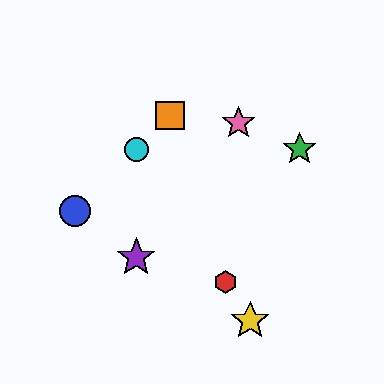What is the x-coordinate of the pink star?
The pink star is at x≈239.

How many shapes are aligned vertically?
2 shapes (the purple star, the cyan circle) are aligned vertically.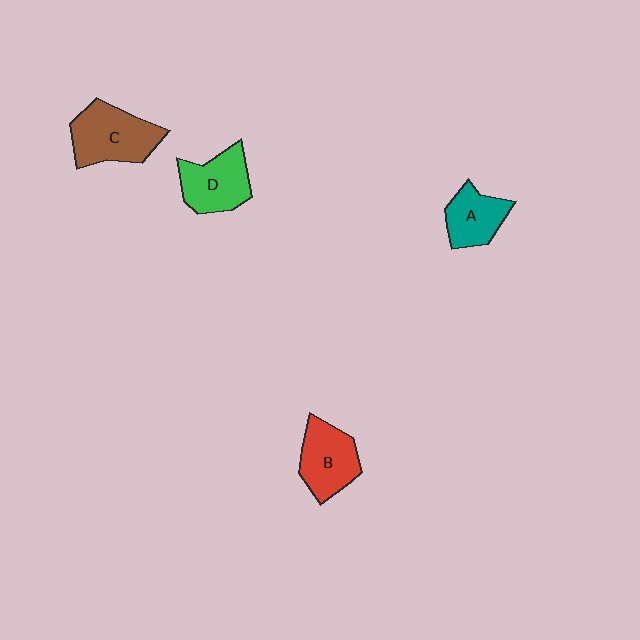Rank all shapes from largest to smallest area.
From largest to smallest: C (brown), D (green), B (red), A (teal).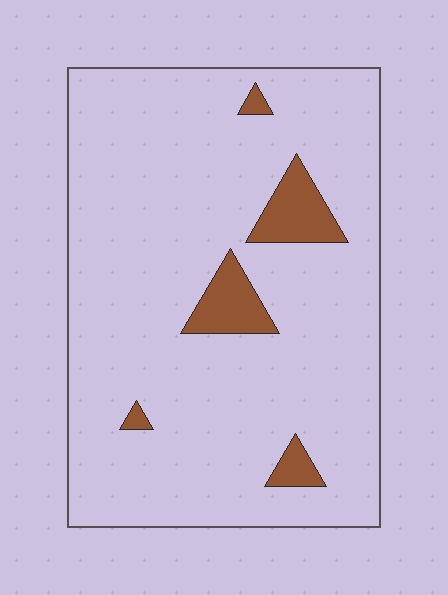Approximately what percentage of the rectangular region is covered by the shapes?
Approximately 10%.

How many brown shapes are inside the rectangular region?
5.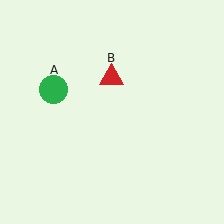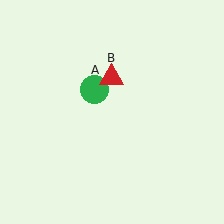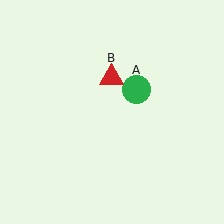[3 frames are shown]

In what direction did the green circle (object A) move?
The green circle (object A) moved right.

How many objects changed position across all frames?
1 object changed position: green circle (object A).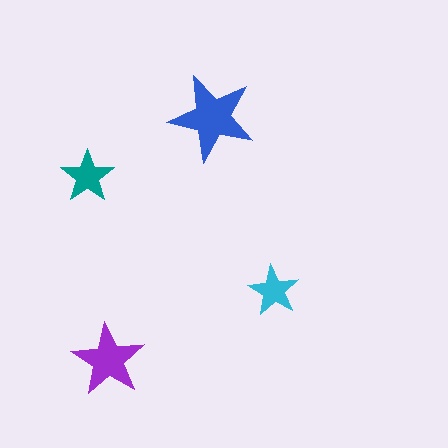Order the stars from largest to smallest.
the blue one, the purple one, the teal one, the cyan one.